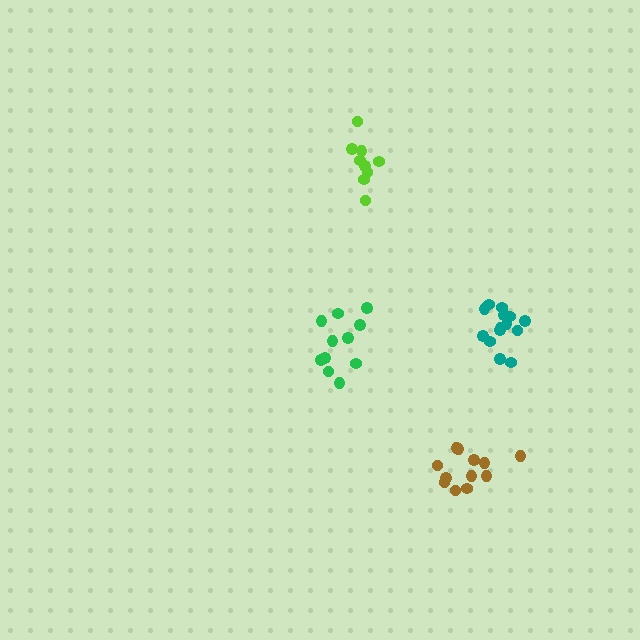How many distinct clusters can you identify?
There are 4 distinct clusters.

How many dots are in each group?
Group 1: 14 dots, Group 2: 11 dots, Group 3: 9 dots, Group 4: 12 dots (46 total).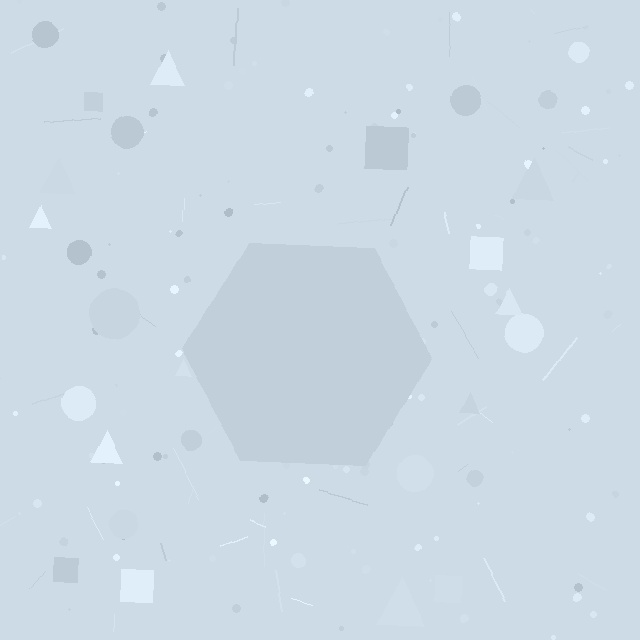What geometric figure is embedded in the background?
A hexagon is embedded in the background.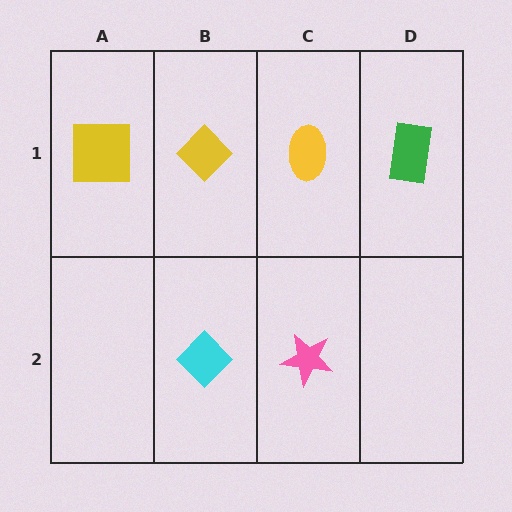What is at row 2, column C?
A pink star.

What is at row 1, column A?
A yellow square.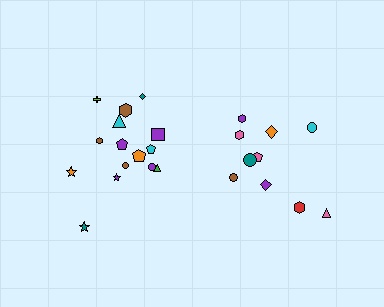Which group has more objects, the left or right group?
The left group.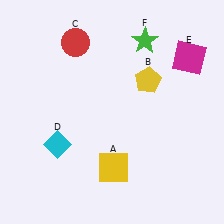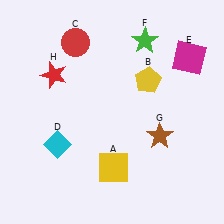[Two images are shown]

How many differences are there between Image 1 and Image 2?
There are 2 differences between the two images.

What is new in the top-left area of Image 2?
A red star (H) was added in the top-left area of Image 2.